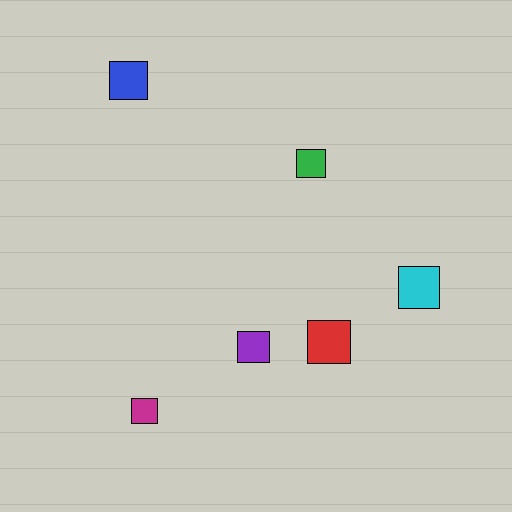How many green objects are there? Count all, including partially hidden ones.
There is 1 green object.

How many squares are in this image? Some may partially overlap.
There are 6 squares.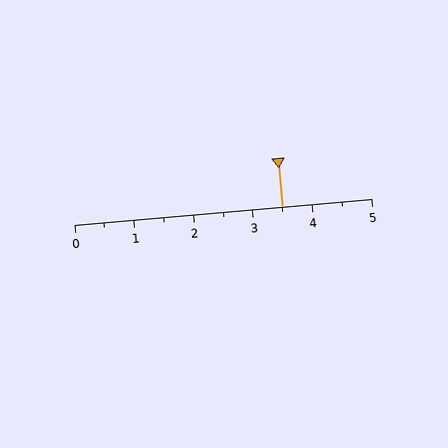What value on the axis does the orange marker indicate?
The marker indicates approximately 3.5.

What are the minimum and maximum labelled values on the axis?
The axis runs from 0 to 5.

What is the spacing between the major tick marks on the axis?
The major ticks are spaced 1 apart.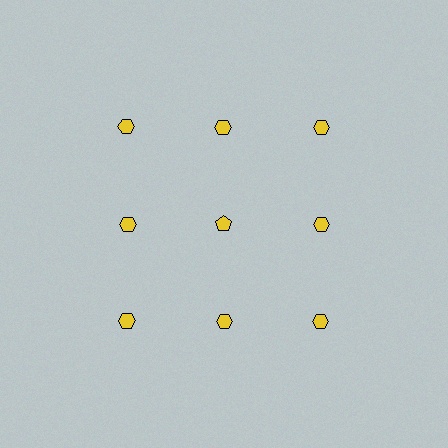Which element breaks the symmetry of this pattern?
The yellow pentagon in the second row, second from left column breaks the symmetry. All other shapes are yellow hexagons.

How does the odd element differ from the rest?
It has a different shape: pentagon instead of hexagon.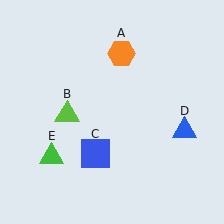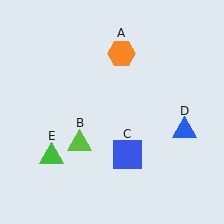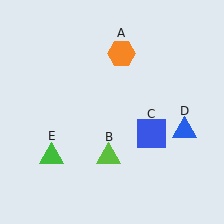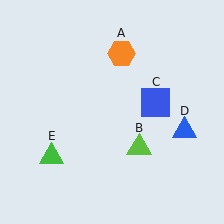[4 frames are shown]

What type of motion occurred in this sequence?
The lime triangle (object B), blue square (object C) rotated counterclockwise around the center of the scene.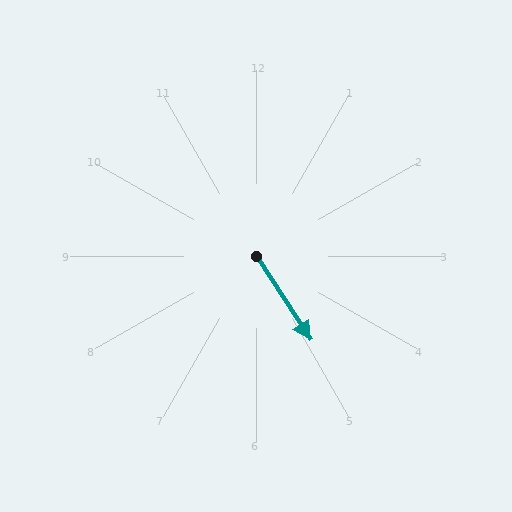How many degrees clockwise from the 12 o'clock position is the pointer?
Approximately 147 degrees.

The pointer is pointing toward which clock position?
Roughly 5 o'clock.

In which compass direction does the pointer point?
Southeast.